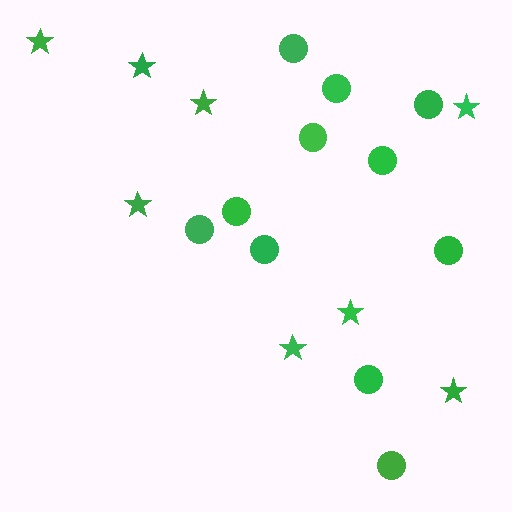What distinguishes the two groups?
There are 2 groups: one group of stars (8) and one group of circles (11).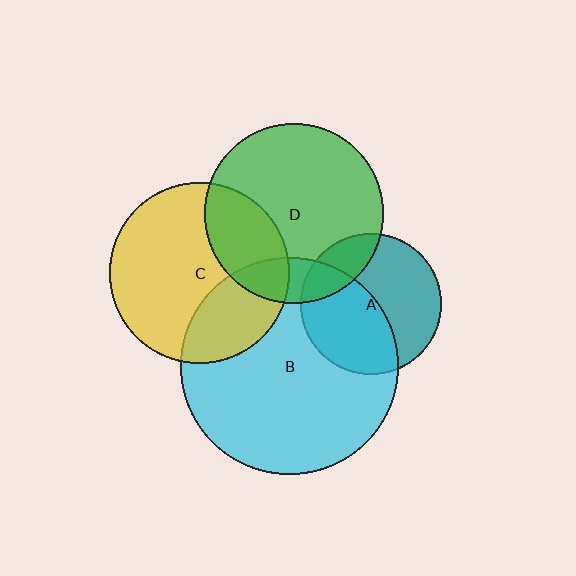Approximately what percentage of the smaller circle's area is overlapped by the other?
Approximately 30%.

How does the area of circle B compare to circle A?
Approximately 2.4 times.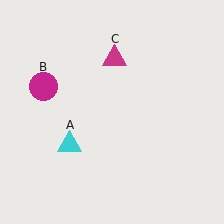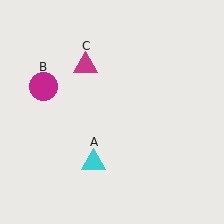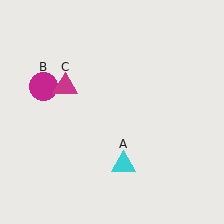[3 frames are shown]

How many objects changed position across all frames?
2 objects changed position: cyan triangle (object A), magenta triangle (object C).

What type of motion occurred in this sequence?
The cyan triangle (object A), magenta triangle (object C) rotated counterclockwise around the center of the scene.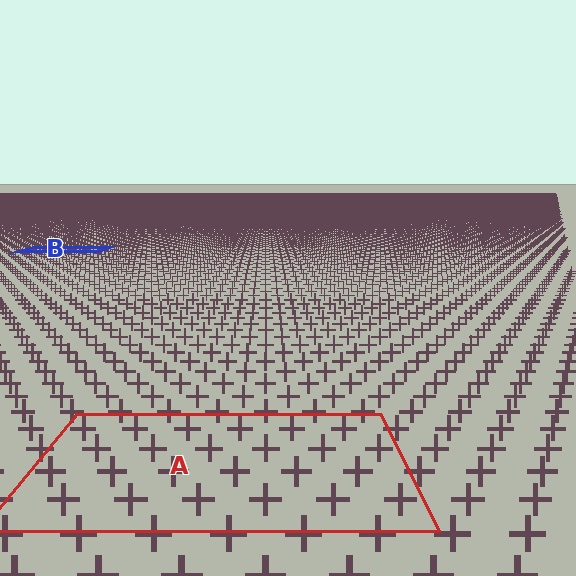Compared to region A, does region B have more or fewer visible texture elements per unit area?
Region B has more texture elements per unit area — they are packed more densely because it is farther away.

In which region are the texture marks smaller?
The texture marks are smaller in region B, because it is farther away.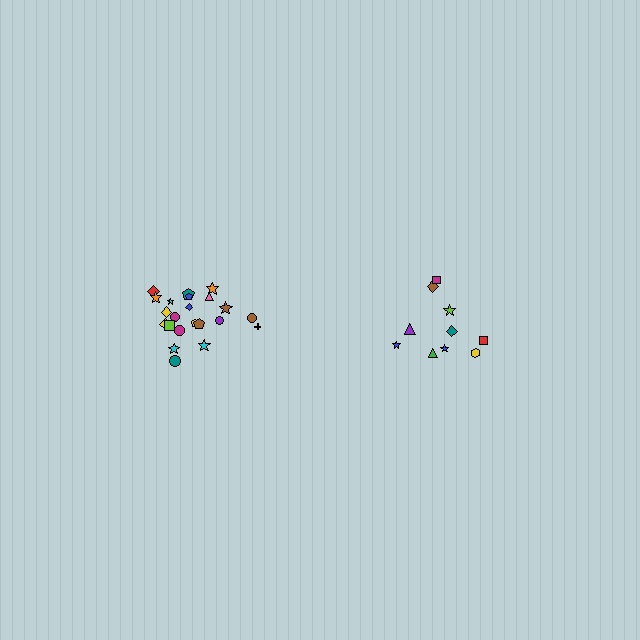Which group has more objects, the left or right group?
The left group.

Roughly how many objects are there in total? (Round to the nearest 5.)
Roughly 30 objects in total.